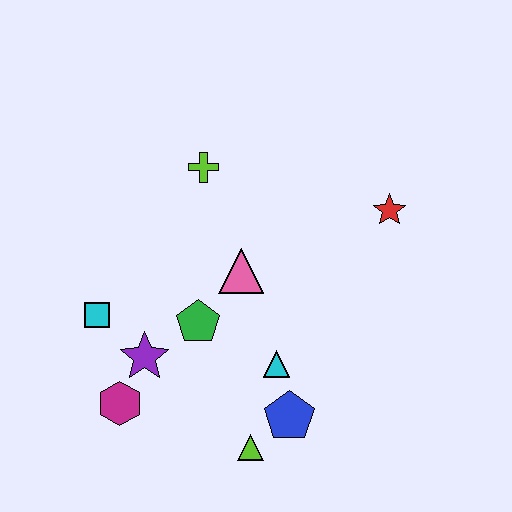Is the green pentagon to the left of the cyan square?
No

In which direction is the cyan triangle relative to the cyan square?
The cyan triangle is to the right of the cyan square.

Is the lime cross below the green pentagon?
No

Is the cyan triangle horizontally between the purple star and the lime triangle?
No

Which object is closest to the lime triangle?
The blue pentagon is closest to the lime triangle.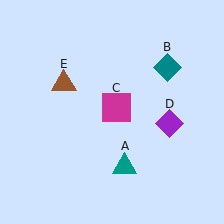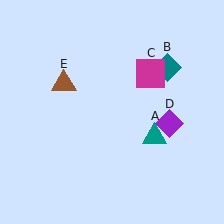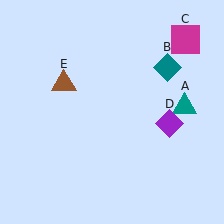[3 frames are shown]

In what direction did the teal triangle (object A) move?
The teal triangle (object A) moved up and to the right.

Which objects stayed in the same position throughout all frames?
Teal diamond (object B) and purple diamond (object D) and brown triangle (object E) remained stationary.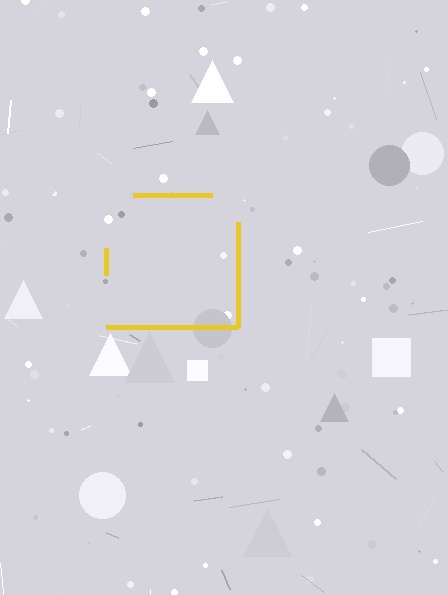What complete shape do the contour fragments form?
The contour fragments form a square.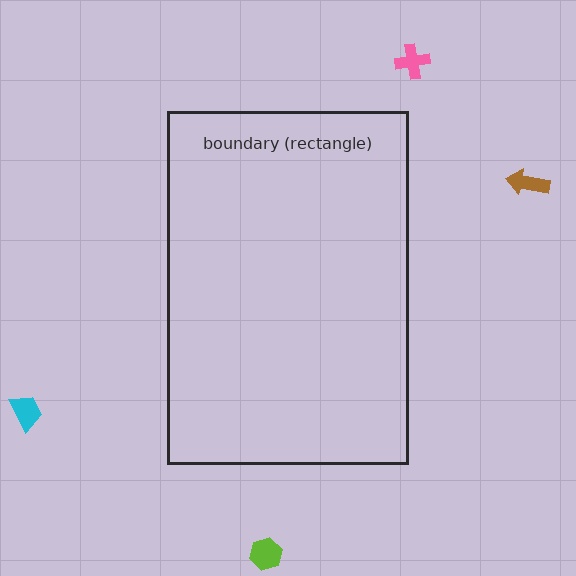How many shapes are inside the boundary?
0 inside, 4 outside.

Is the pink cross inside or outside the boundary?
Outside.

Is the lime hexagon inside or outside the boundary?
Outside.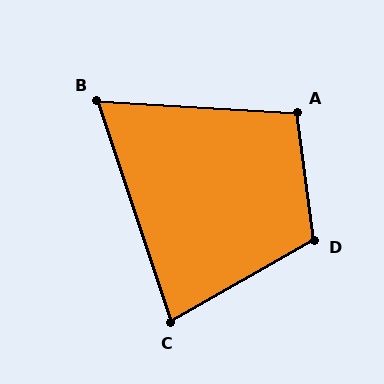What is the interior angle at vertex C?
Approximately 79 degrees (acute).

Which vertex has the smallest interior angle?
B, at approximately 68 degrees.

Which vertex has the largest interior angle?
D, at approximately 112 degrees.